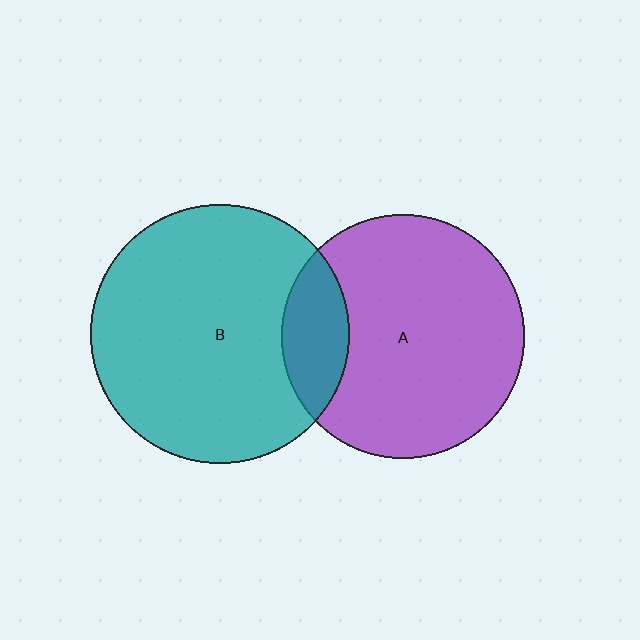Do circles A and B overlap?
Yes.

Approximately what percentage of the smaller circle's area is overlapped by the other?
Approximately 15%.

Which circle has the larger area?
Circle B (teal).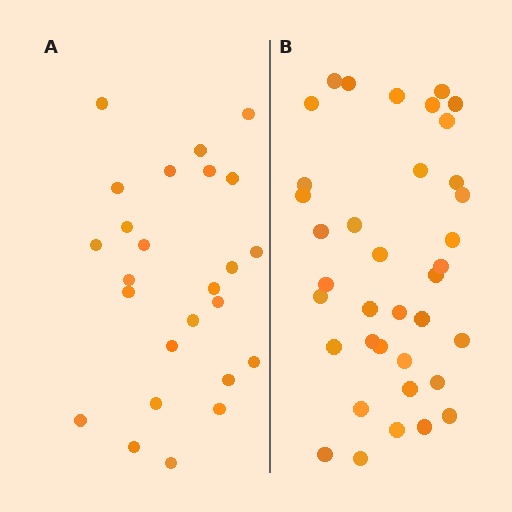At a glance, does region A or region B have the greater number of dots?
Region B (the right region) has more dots.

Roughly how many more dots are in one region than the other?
Region B has roughly 12 or so more dots than region A.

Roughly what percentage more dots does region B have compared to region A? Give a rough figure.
About 50% more.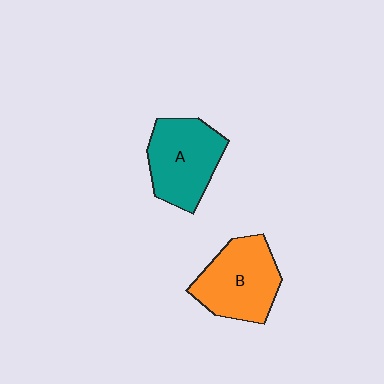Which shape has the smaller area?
Shape A (teal).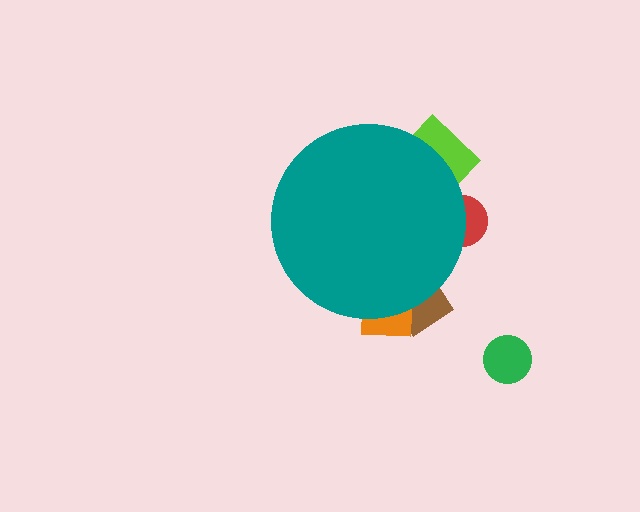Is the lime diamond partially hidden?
Yes, the lime diamond is partially hidden behind the teal circle.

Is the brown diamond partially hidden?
Yes, the brown diamond is partially hidden behind the teal circle.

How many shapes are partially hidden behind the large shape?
4 shapes are partially hidden.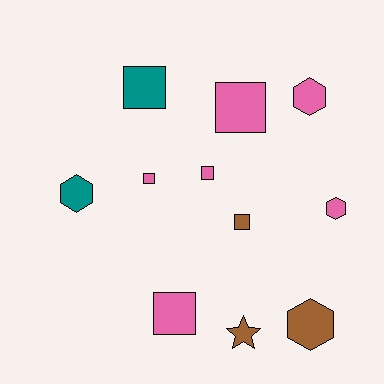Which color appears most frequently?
Pink, with 6 objects.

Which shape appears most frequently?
Square, with 6 objects.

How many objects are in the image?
There are 11 objects.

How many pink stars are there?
There are no pink stars.